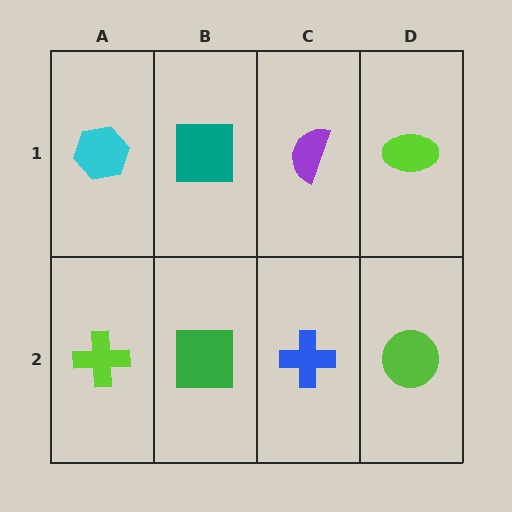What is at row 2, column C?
A blue cross.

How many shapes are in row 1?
4 shapes.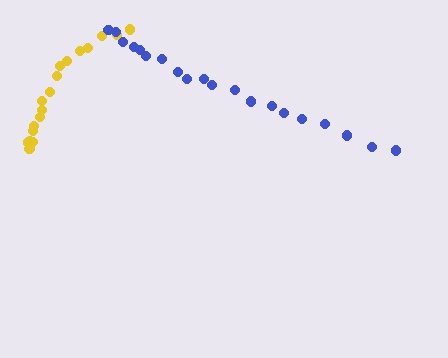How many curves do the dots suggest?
There are 2 distinct paths.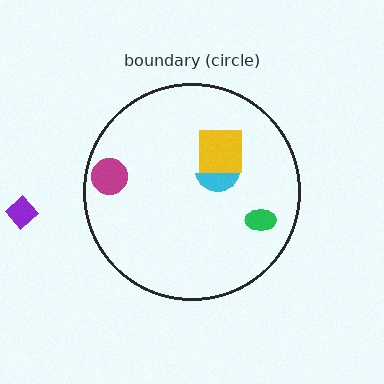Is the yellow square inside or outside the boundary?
Inside.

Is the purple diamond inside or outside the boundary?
Outside.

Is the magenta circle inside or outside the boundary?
Inside.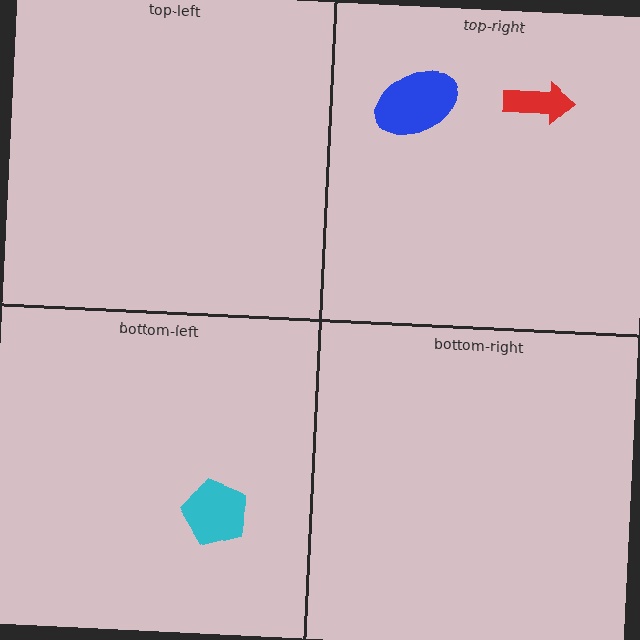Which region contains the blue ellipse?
The top-right region.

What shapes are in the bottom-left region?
The cyan pentagon.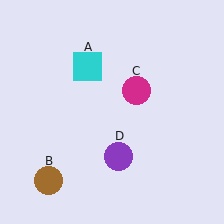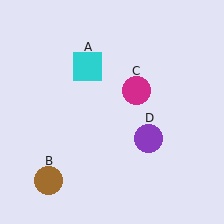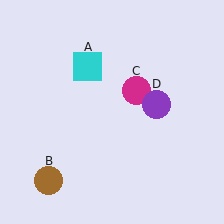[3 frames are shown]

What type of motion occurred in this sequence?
The purple circle (object D) rotated counterclockwise around the center of the scene.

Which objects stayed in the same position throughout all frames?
Cyan square (object A) and brown circle (object B) and magenta circle (object C) remained stationary.